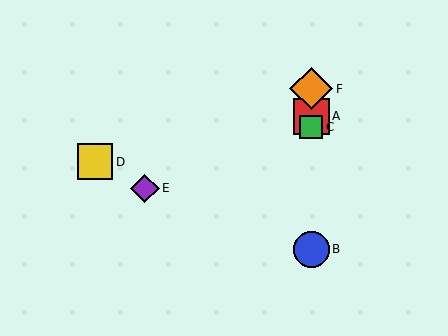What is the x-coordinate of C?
Object C is at x≈311.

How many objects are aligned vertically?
4 objects (A, B, C, F) are aligned vertically.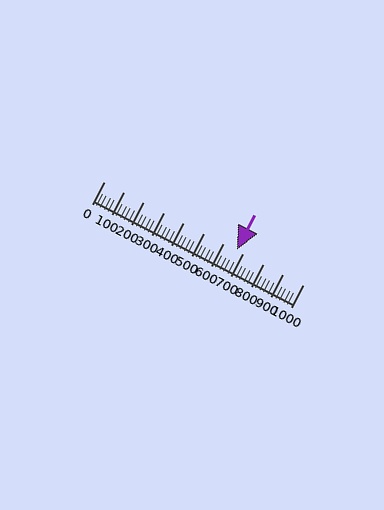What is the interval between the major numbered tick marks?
The major tick marks are spaced 100 units apart.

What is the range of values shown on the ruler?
The ruler shows values from 0 to 1000.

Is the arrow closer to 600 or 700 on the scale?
The arrow is closer to 700.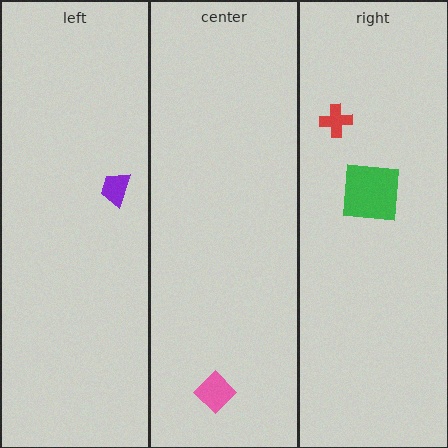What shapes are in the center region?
The pink diamond.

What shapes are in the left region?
The purple trapezoid.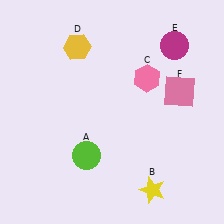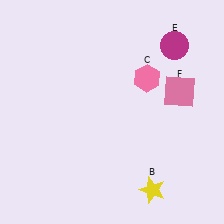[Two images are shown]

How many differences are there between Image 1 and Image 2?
There are 2 differences between the two images.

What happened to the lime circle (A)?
The lime circle (A) was removed in Image 2. It was in the bottom-left area of Image 1.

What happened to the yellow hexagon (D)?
The yellow hexagon (D) was removed in Image 2. It was in the top-left area of Image 1.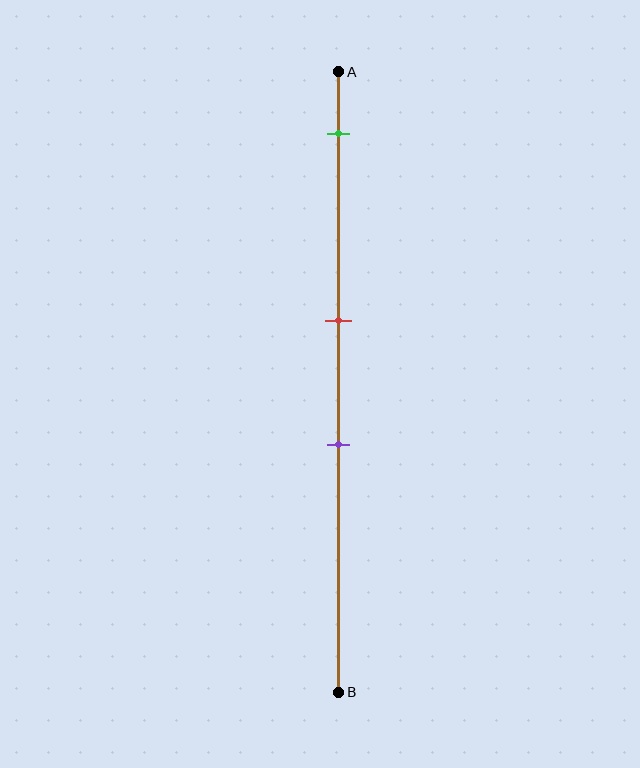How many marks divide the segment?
There are 3 marks dividing the segment.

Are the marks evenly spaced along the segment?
No, the marks are not evenly spaced.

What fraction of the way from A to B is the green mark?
The green mark is approximately 10% (0.1) of the way from A to B.